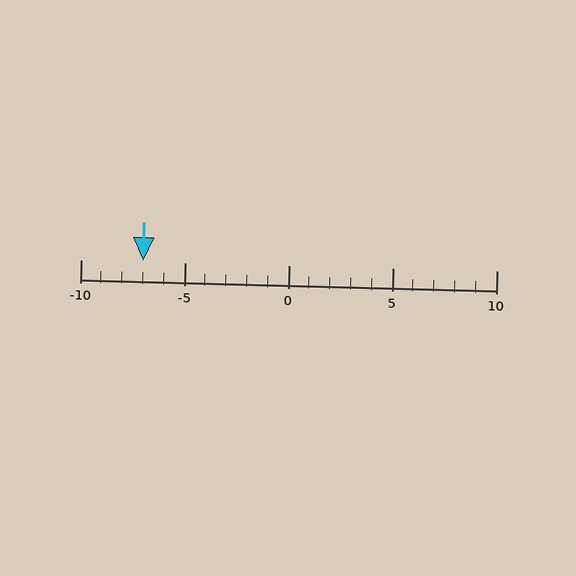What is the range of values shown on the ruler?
The ruler shows values from -10 to 10.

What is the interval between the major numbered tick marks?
The major tick marks are spaced 5 units apart.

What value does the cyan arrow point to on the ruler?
The cyan arrow points to approximately -7.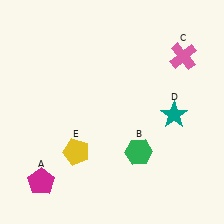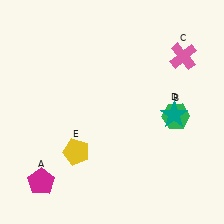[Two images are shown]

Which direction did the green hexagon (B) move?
The green hexagon (B) moved right.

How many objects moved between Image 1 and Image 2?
1 object moved between the two images.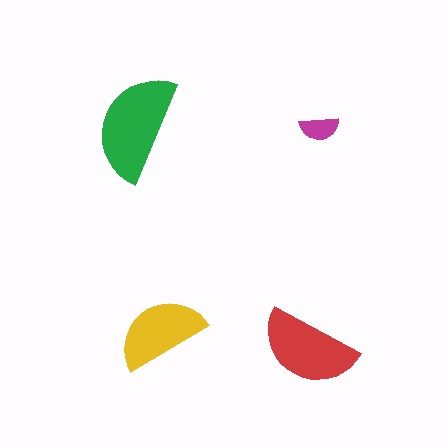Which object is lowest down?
The red semicircle is bottommost.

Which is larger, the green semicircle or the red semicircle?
The green one.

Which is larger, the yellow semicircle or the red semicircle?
The red one.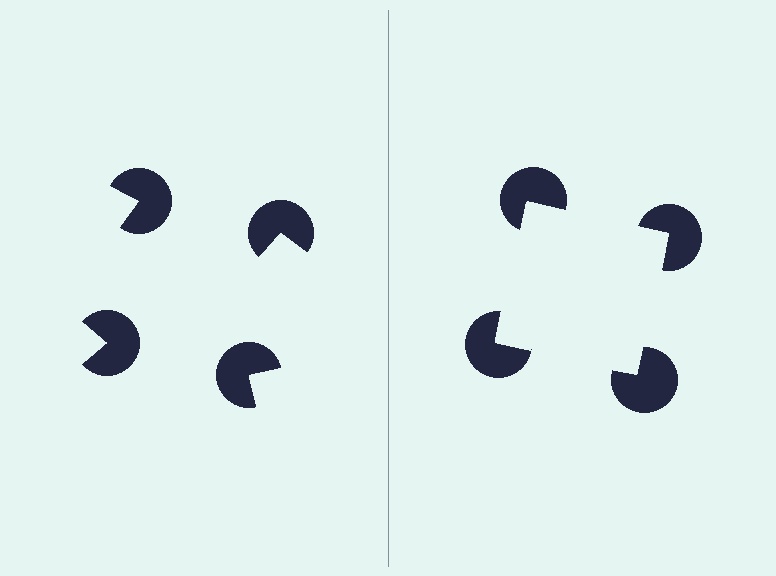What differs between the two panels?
The pac-man discs are positioned identically on both sides; only the wedge orientations differ. On the right they align to a square; on the left they are misaligned.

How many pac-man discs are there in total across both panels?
8 — 4 on each side.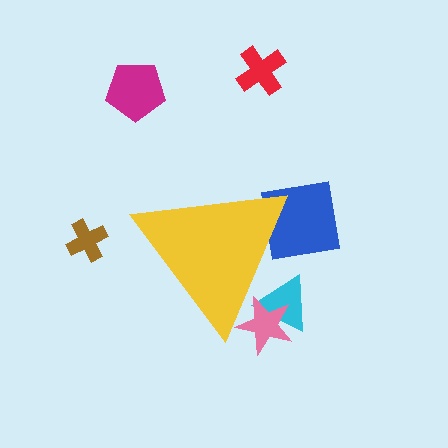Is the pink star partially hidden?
Yes, the pink star is partially hidden behind the yellow triangle.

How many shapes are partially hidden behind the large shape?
3 shapes are partially hidden.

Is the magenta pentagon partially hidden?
No, the magenta pentagon is fully visible.